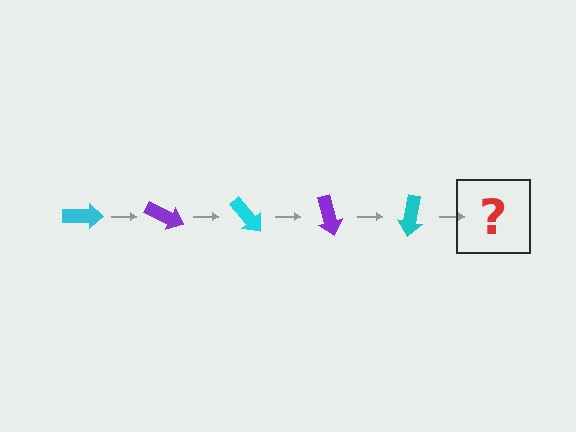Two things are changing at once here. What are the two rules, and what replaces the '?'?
The two rules are that it rotates 25 degrees each step and the color cycles through cyan and purple. The '?' should be a purple arrow, rotated 125 degrees from the start.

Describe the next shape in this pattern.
It should be a purple arrow, rotated 125 degrees from the start.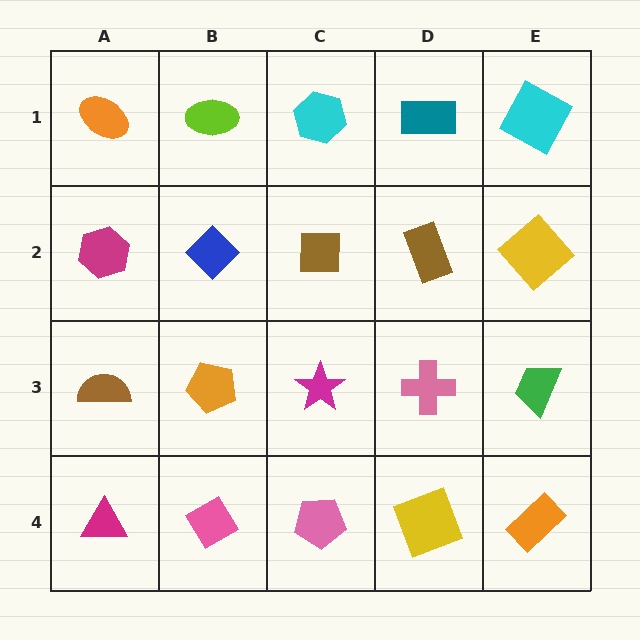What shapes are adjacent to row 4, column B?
An orange pentagon (row 3, column B), a magenta triangle (row 4, column A), a pink pentagon (row 4, column C).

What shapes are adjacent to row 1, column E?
A yellow diamond (row 2, column E), a teal rectangle (row 1, column D).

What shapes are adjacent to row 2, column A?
An orange ellipse (row 1, column A), a brown semicircle (row 3, column A), a blue diamond (row 2, column B).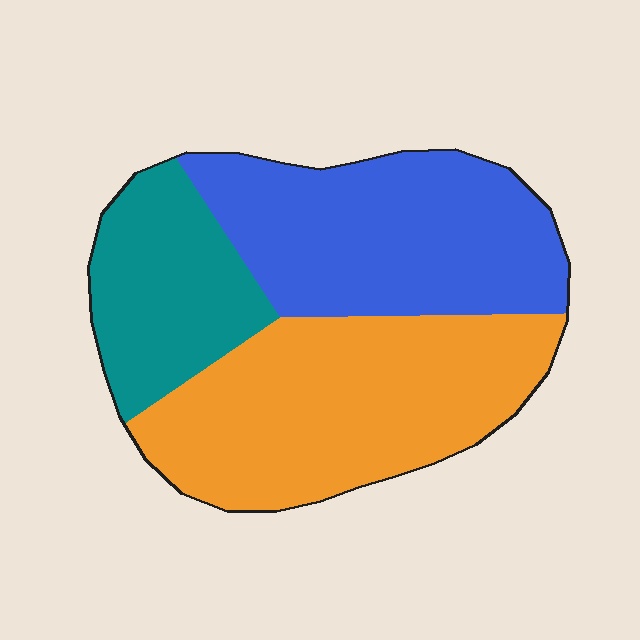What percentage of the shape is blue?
Blue takes up about three eighths (3/8) of the shape.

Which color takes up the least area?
Teal, at roughly 20%.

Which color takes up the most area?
Orange, at roughly 40%.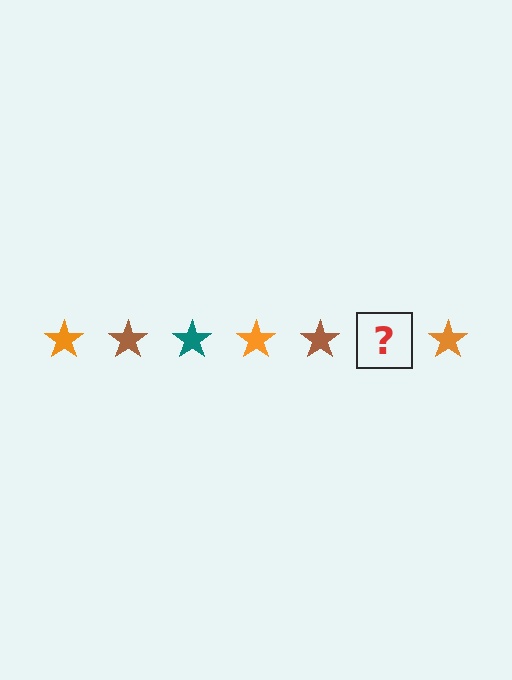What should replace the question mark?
The question mark should be replaced with a teal star.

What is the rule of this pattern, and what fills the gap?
The rule is that the pattern cycles through orange, brown, teal stars. The gap should be filled with a teal star.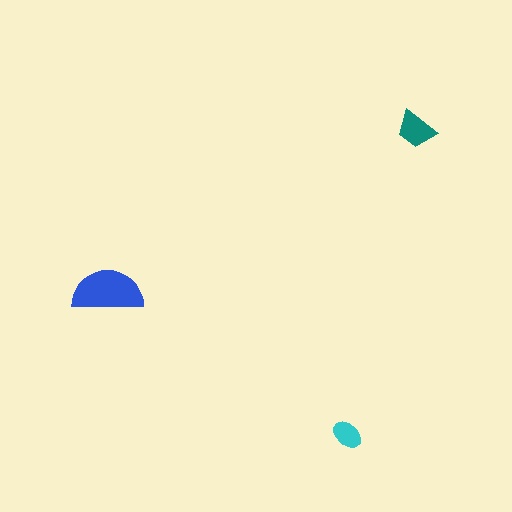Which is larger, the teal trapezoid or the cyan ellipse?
The teal trapezoid.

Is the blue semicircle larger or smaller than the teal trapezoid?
Larger.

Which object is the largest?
The blue semicircle.